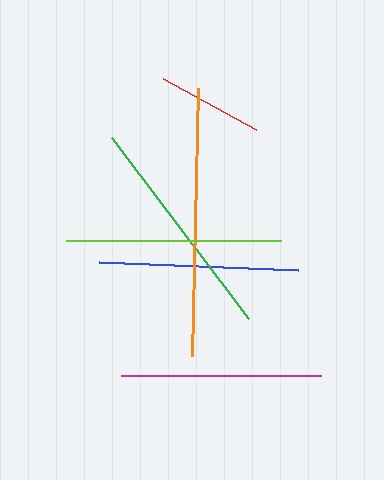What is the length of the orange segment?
The orange segment is approximately 268 pixels long.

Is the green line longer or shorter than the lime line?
The green line is longer than the lime line.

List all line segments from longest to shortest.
From longest to shortest: orange, green, lime, magenta, blue, red.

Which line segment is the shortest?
The red line is the shortest at approximately 106 pixels.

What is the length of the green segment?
The green segment is approximately 228 pixels long.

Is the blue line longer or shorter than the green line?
The green line is longer than the blue line.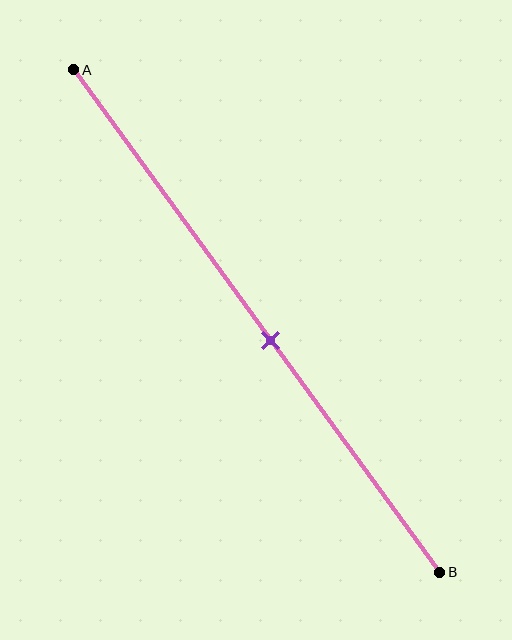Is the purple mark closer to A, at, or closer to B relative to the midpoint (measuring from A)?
The purple mark is closer to point B than the midpoint of segment AB.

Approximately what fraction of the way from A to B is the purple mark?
The purple mark is approximately 55% of the way from A to B.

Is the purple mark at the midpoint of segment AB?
No, the mark is at about 55% from A, not at the 50% midpoint.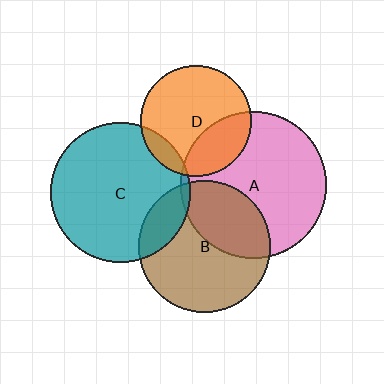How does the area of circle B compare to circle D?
Approximately 1.4 times.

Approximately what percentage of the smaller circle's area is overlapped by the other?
Approximately 5%.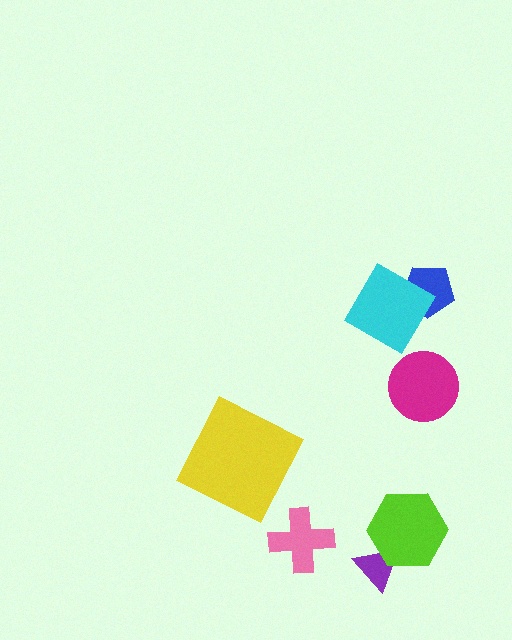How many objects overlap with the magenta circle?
0 objects overlap with the magenta circle.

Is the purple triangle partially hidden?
Yes, it is partially covered by another shape.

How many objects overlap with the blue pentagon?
1 object overlaps with the blue pentagon.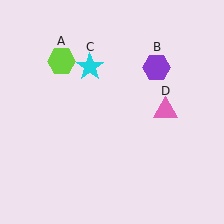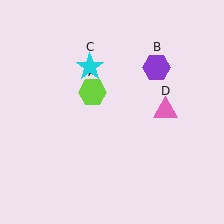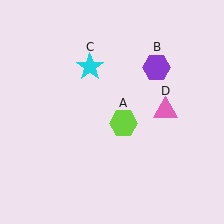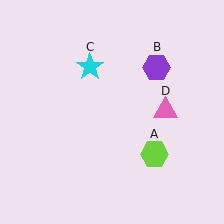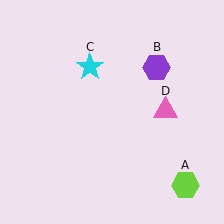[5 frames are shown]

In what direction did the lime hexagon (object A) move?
The lime hexagon (object A) moved down and to the right.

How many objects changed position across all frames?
1 object changed position: lime hexagon (object A).